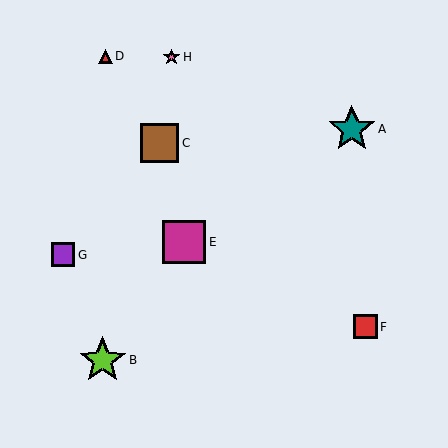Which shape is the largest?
The lime star (labeled B) is the largest.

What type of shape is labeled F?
Shape F is a red square.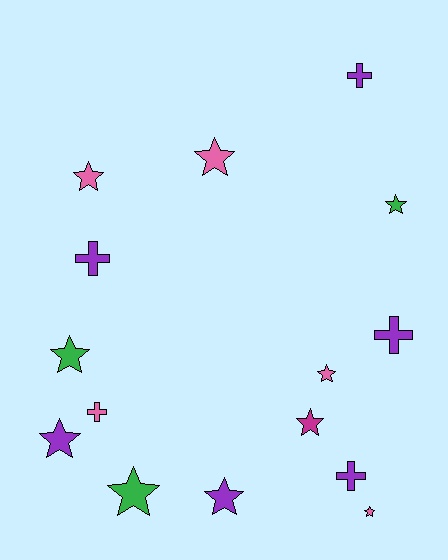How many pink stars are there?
There are 4 pink stars.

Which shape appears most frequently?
Star, with 10 objects.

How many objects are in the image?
There are 15 objects.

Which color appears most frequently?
Purple, with 6 objects.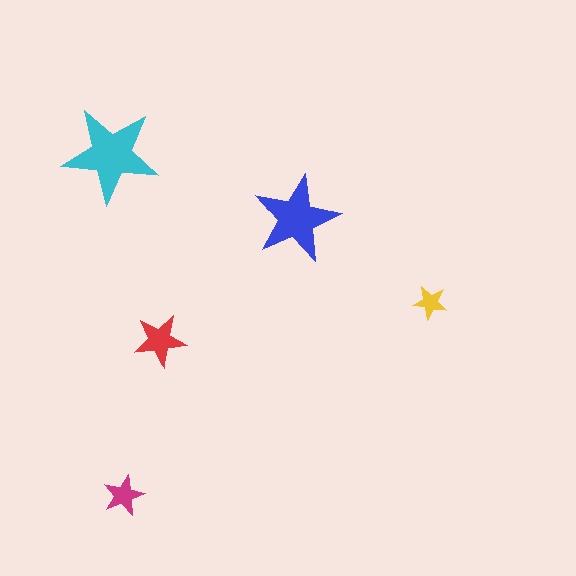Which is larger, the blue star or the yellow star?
The blue one.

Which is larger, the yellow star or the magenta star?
The magenta one.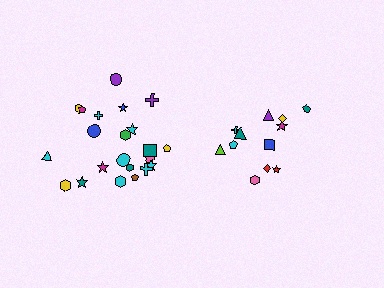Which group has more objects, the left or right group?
The left group.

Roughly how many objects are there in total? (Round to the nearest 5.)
Roughly 35 objects in total.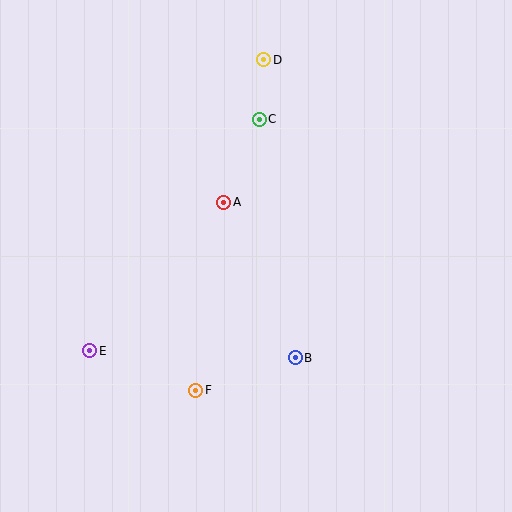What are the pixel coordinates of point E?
Point E is at (90, 351).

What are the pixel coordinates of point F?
Point F is at (196, 390).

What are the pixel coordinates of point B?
Point B is at (295, 358).